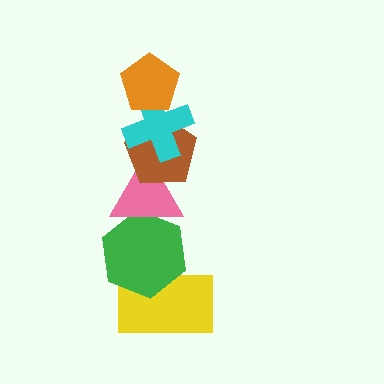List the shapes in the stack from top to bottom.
From top to bottom: the orange pentagon, the cyan cross, the brown pentagon, the pink triangle, the green hexagon, the yellow rectangle.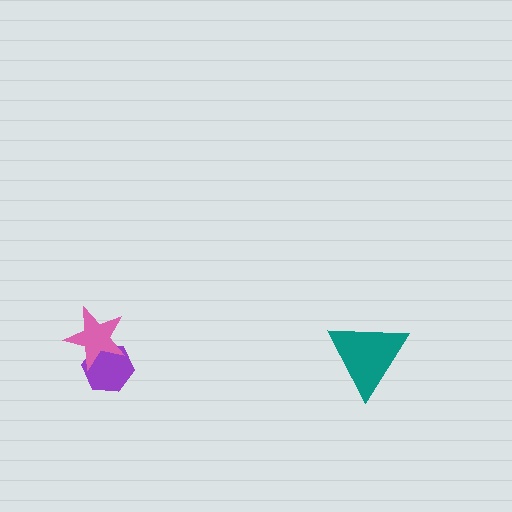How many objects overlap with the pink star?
1 object overlaps with the pink star.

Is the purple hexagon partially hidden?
Yes, it is partially covered by another shape.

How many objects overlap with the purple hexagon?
1 object overlaps with the purple hexagon.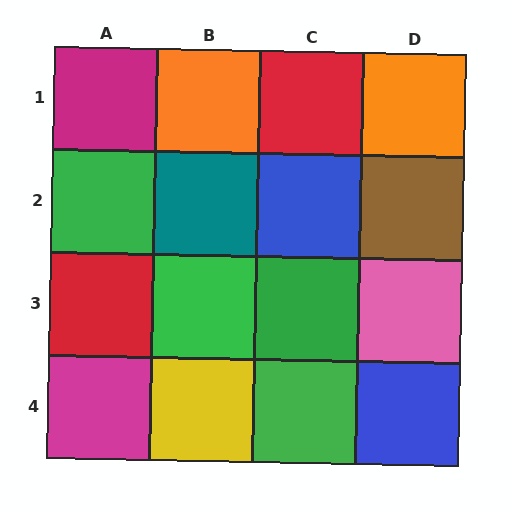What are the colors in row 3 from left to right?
Red, green, green, pink.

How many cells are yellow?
1 cell is yellow.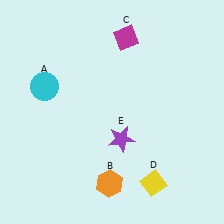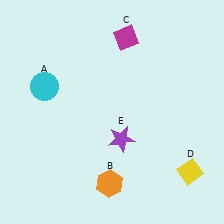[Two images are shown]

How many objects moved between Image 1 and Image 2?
1 object moved between the two images.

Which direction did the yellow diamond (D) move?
The yellow diamond (D) moved right.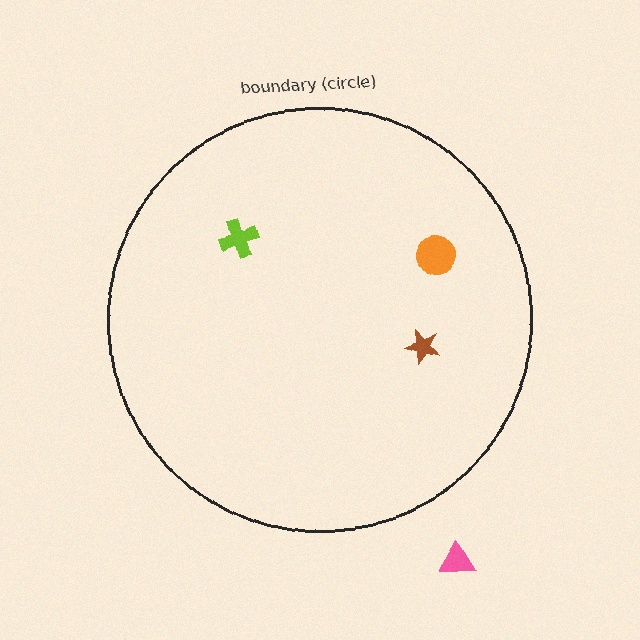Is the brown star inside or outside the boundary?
Inside.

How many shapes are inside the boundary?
3 inside, 1 outside.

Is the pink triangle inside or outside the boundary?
Outside.